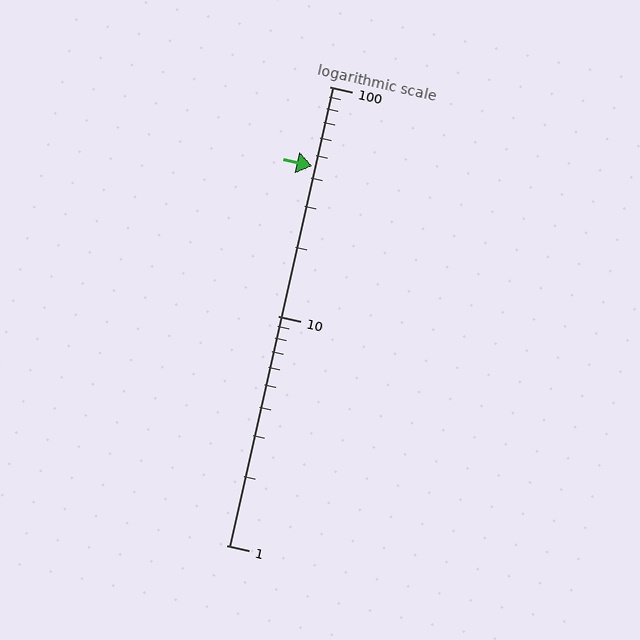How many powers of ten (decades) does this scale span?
The scale spans 2 decades, from 1 to 100.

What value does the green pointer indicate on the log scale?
The pointer indicates approximately 45.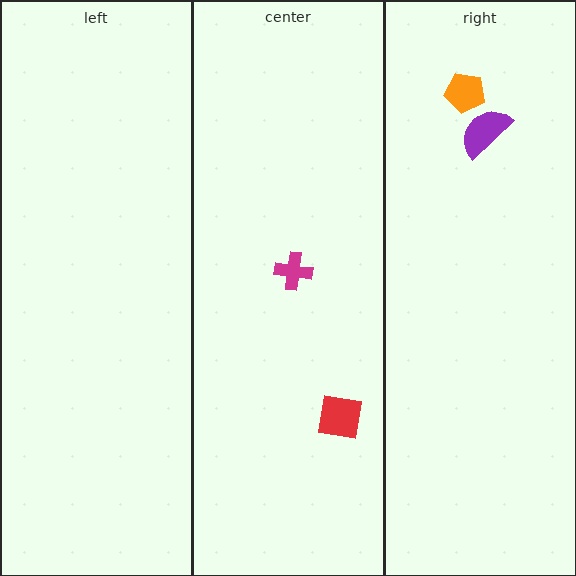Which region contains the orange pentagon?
The right region.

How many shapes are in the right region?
2.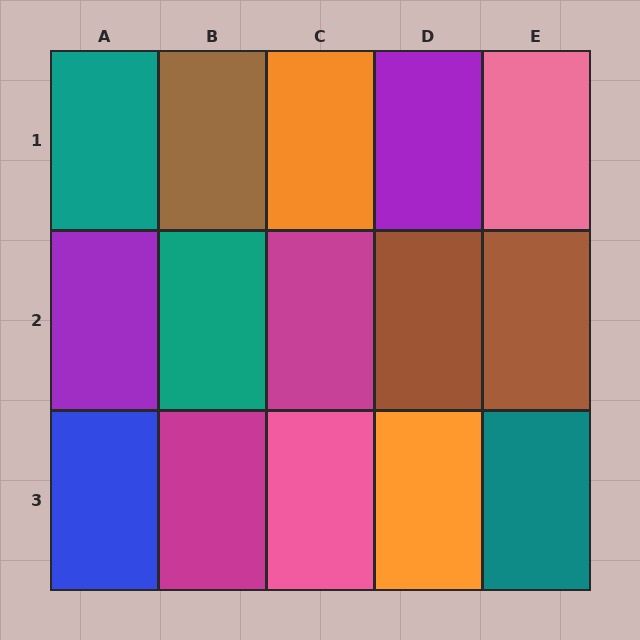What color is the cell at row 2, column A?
Purple.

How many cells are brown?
3 cells are brown.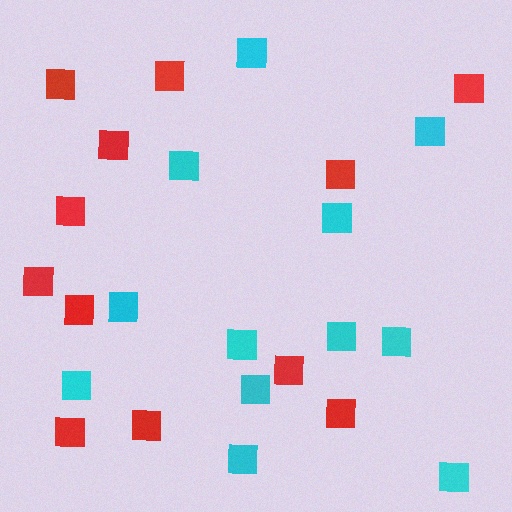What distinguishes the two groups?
There are 2 groups: one group of cyan squares (12) and one group of red squares (12).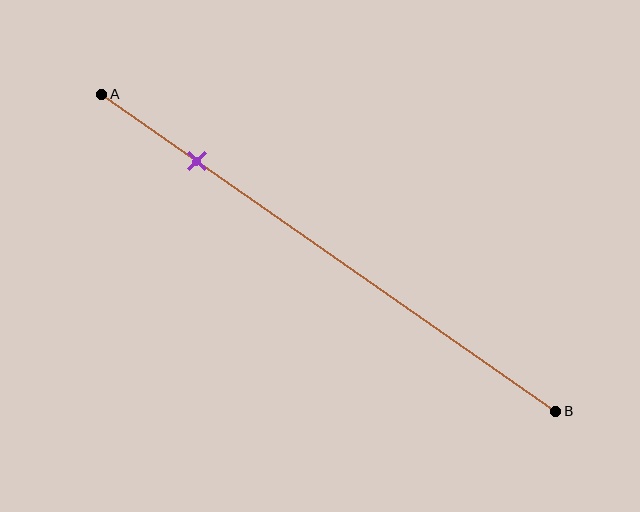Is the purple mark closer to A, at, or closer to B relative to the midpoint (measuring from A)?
The purple mark is closer to point A than the midpoint of segment AB.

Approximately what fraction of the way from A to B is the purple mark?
The purple mark is approximately 20% of the way from A to B.